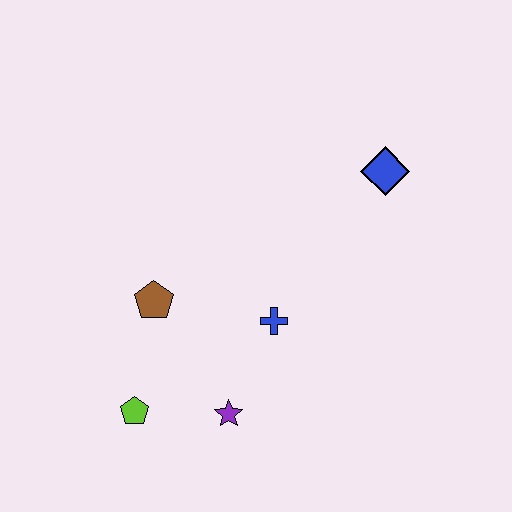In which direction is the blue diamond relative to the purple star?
The blue diamond is above the purple star.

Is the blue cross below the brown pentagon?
Yes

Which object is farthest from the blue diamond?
The lime pentagon is farthest from the blue diamond.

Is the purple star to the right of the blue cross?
No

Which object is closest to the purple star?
The lime pentagon is closest to the purple star.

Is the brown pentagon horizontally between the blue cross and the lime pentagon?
Yes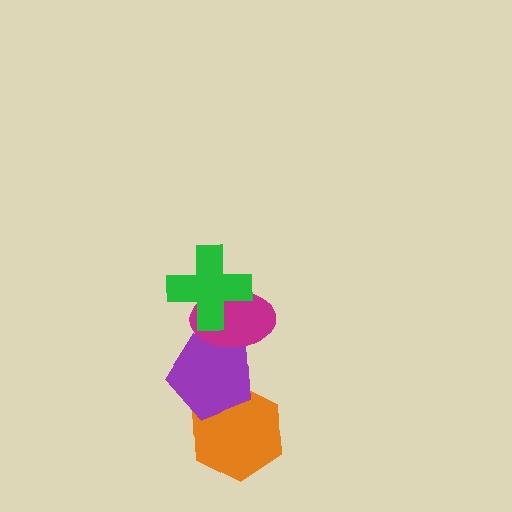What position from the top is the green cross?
The green cross is 1st from the top.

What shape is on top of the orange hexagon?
The purple pentagon is on top of the orange hexagon.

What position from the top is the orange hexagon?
The orange hexagon is 4th from the top.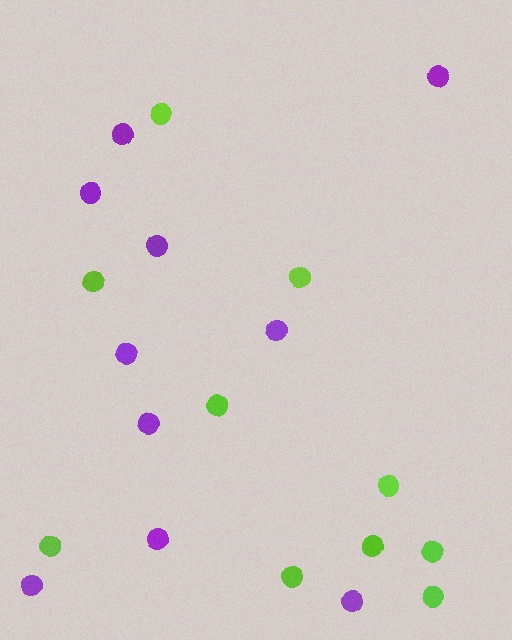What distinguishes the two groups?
There are 2 groups: one group of lime circles (10) and one group of purple circles (10).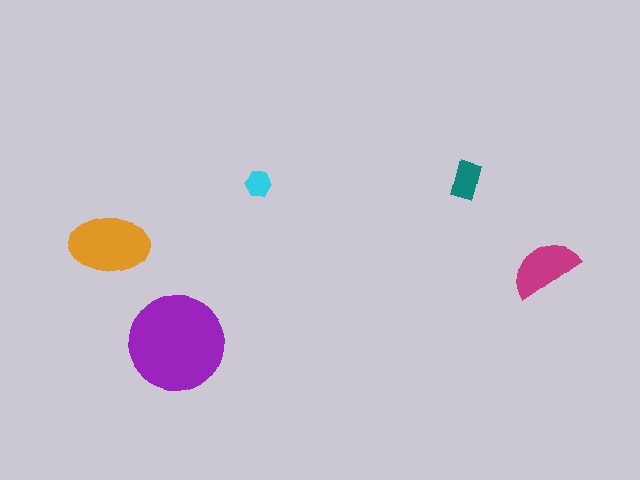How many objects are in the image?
There are 5 objects in the image.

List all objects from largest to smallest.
The purple circle, the orange ellipse, the magenta semicircle, the teal rectangle, the cyan hexagon.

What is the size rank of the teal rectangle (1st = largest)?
4th.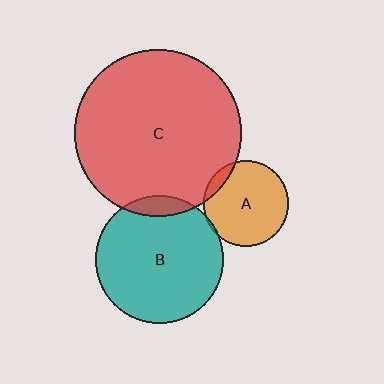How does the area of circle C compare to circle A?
Approximately 3.8 times.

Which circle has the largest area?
Circle C (red).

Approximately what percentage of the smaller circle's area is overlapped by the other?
Approximately 5%.